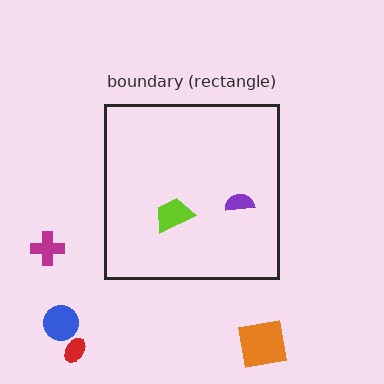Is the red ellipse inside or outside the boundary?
Outside.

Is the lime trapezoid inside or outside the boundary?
Inside.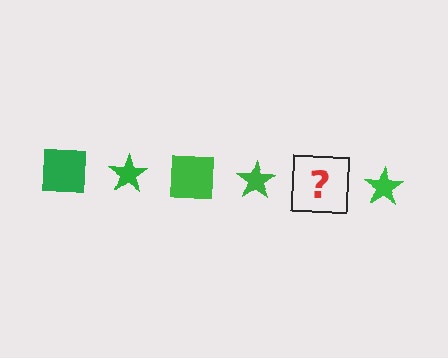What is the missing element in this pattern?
The missing element is a green square.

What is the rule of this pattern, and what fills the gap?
The rule is that the pattern cycles through square, star shapes in green. The gap should be filled with a green square.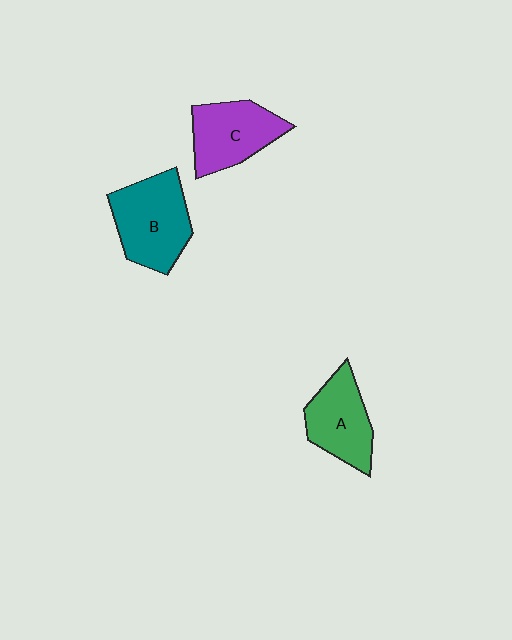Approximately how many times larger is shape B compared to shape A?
Approximately 1.2 times.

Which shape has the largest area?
Shape B (teal).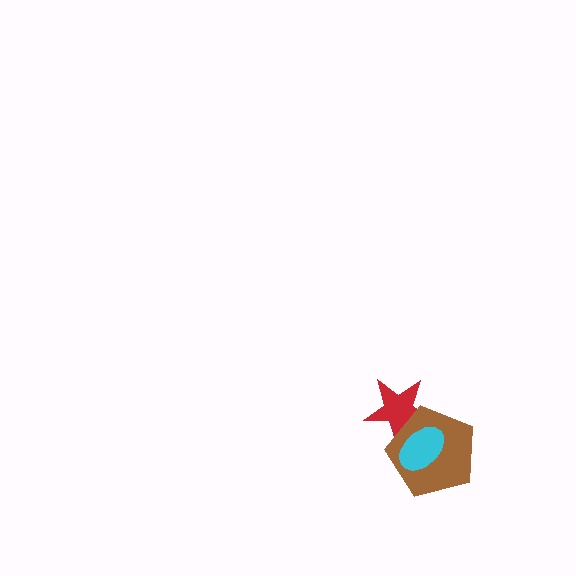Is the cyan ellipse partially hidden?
No, no other shape covers it.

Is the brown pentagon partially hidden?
Yes, it is partially covered by another shape.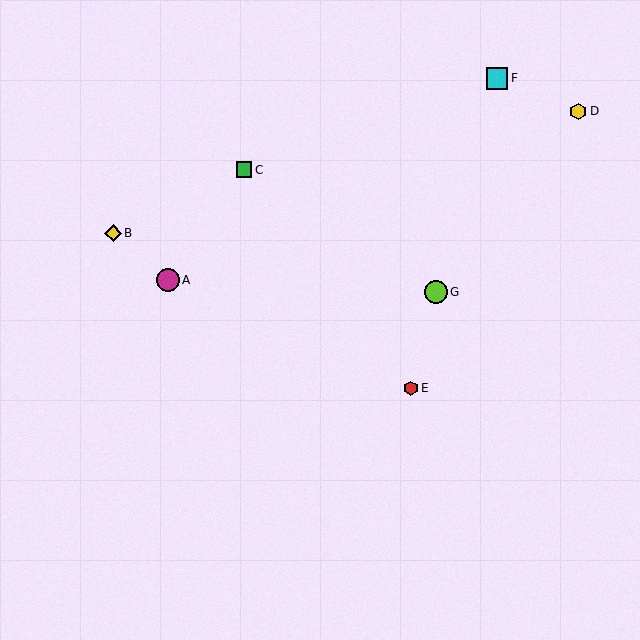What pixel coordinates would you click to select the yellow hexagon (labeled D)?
Click at (578, 111) to select the yellow hexagon D.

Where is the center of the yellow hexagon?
The center of the yellow hexagon is at (578, 111).